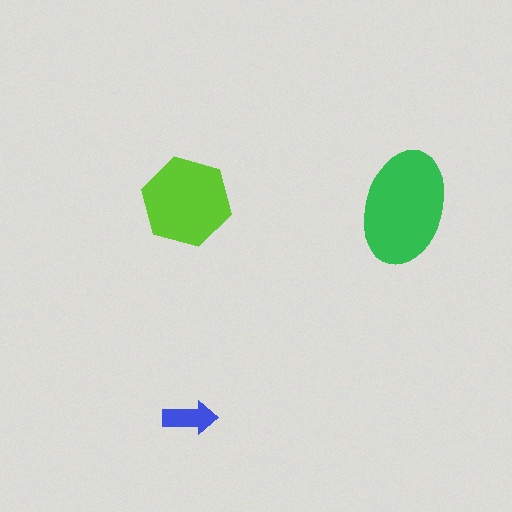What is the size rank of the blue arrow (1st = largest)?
3rd.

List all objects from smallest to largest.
The blue arrow, the lime hexagon, the green ellipse.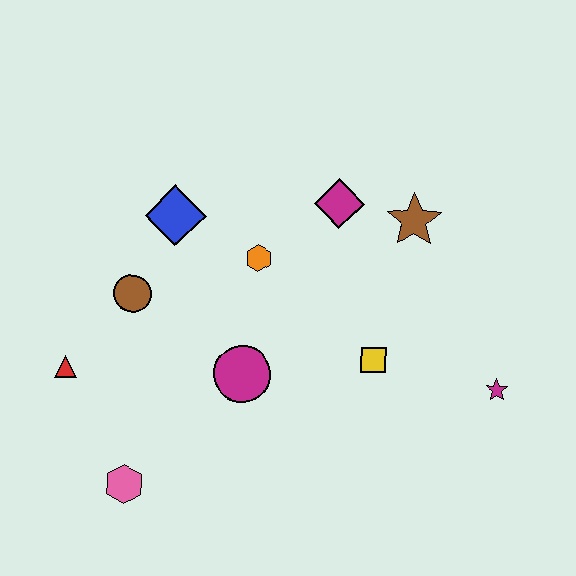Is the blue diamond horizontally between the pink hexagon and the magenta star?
Yes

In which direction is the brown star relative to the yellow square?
The brown star is above the yellow square.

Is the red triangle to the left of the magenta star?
Yes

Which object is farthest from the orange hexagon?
The magenta star is farthest from the orange hexagon.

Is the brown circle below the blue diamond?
Yes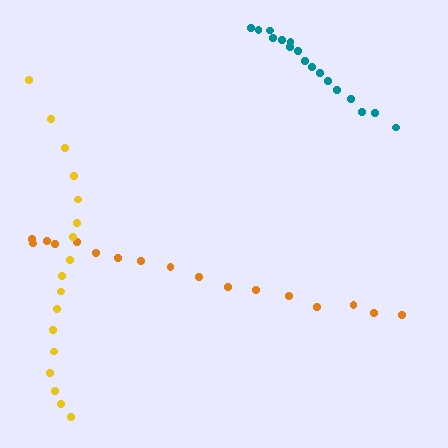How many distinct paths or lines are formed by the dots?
There are 3 distinct paths.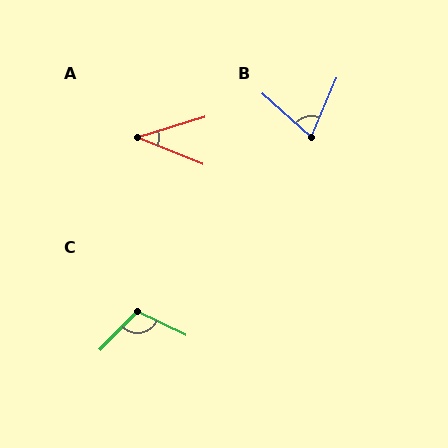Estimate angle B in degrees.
Approximately 71 degrees.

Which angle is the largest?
C, at approximately 109 degrees.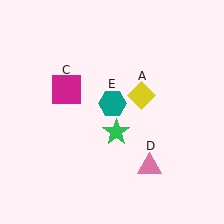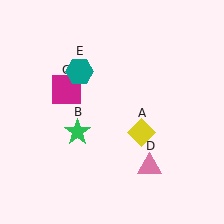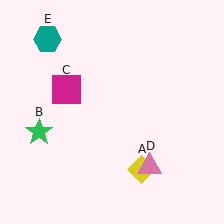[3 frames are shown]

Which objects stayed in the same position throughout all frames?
Magenta square (object C) and pink triangle (object D) remained stationary.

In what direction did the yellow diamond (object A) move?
The yellow diamond (object A) moved down.